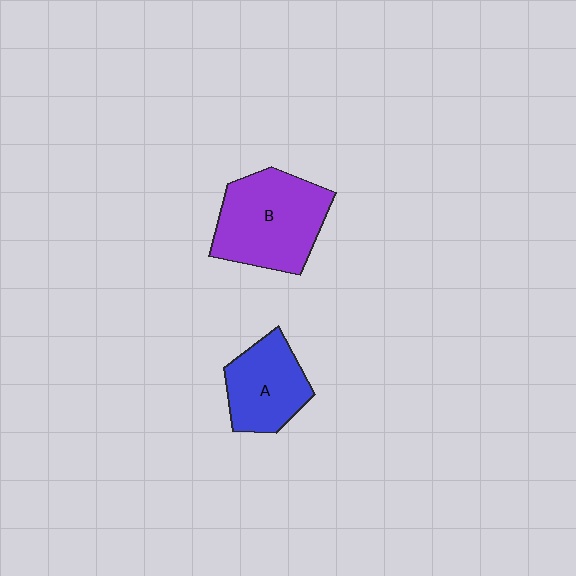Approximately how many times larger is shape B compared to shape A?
Approximately 1.5 times.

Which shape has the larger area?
Shape B (purple).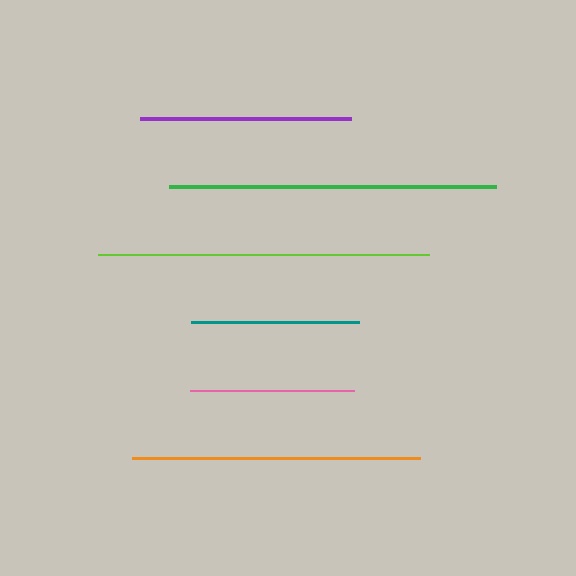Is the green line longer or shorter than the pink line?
The green line is longer than the pink line.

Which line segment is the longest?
The lime line is the longest at approximately 330 pixels.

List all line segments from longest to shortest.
From longest to shortest: lime, green, orange, purple, teal, pink.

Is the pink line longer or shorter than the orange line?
The orange line is longer than the pink line.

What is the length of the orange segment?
The orange segment is approximately 288 pixels long.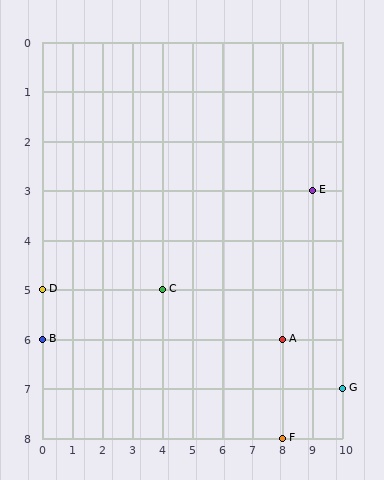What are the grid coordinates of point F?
Point F is at grid coordinates (8, 8).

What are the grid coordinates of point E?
Point E is at grid coordinates (9, 3).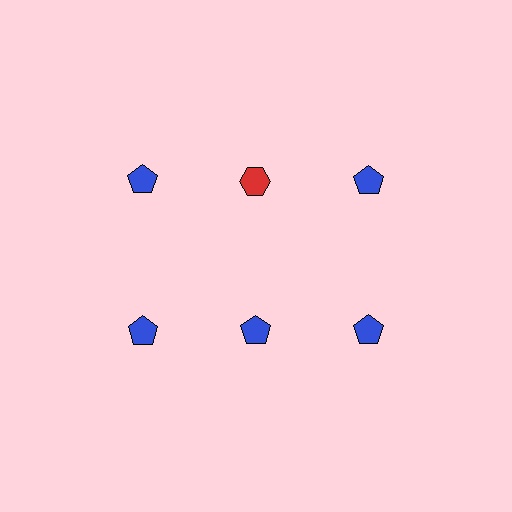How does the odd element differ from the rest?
It differs in both color (red instead of blue) and shape (hexagon instead of pentagon).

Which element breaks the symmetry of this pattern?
The red hexagon in the top row, second from left column breaks the symmetry. All other shapes are blue pentagons.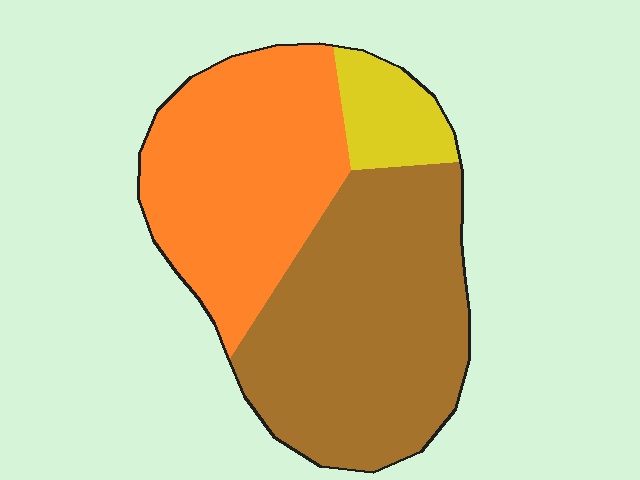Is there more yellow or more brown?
Brown.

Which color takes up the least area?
Yellow, at roughly 10%.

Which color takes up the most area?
Brown, at roughly 50%.